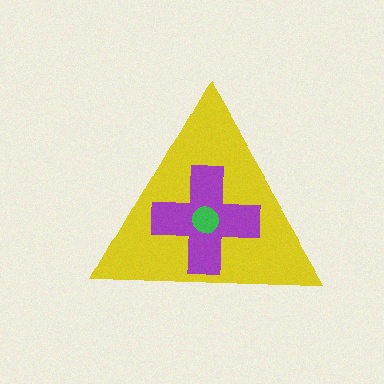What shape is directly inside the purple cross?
The green circle.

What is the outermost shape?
The yellow triangle.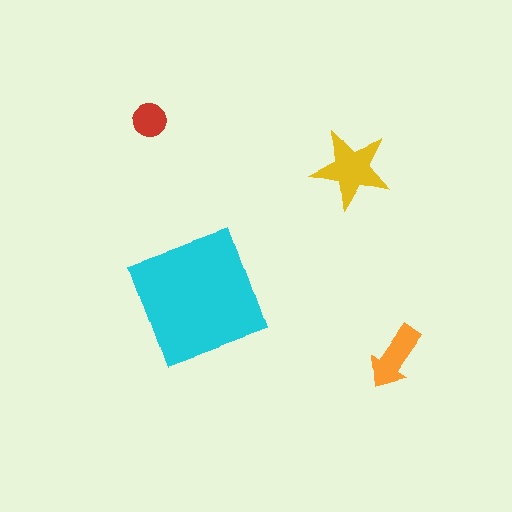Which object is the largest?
The cyan square.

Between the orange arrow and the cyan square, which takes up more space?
The cyan square.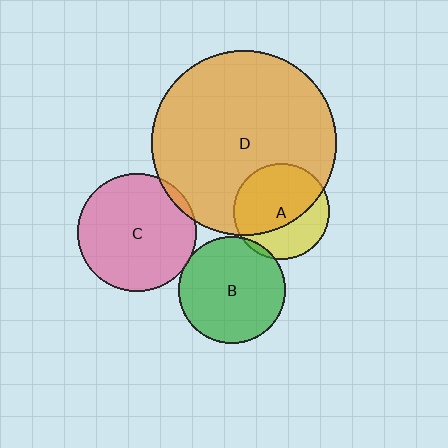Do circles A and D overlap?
Yes.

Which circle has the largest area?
Circle D (orange).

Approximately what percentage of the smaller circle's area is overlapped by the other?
Approximately 65%.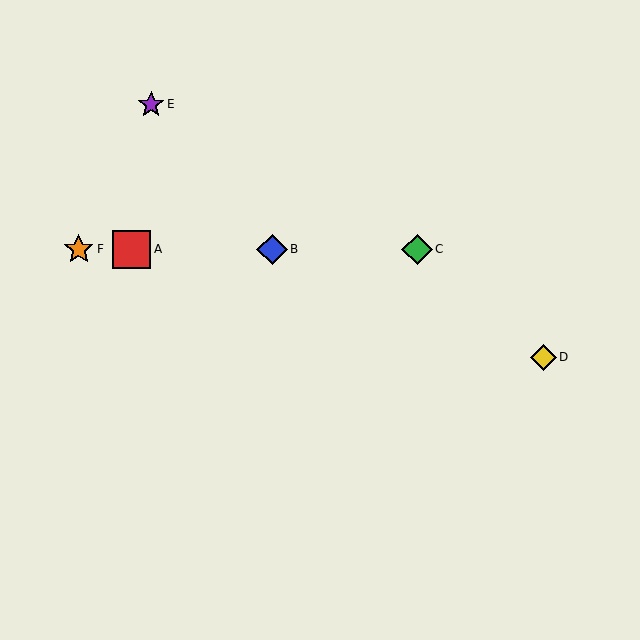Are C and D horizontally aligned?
No, C is at y≈249 and D is at y≈357.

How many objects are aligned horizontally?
4 objects (A, B, C, F) are aligned horizontally.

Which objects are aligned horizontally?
Objects A, B, C, F are aligned horizontally.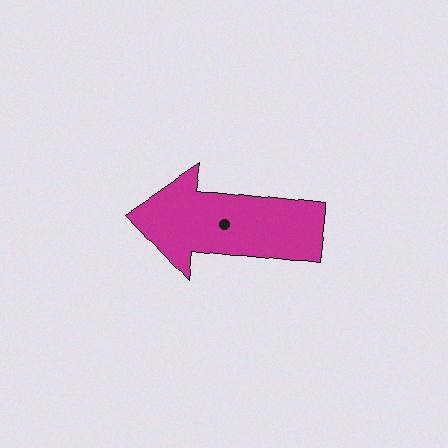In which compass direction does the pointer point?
West.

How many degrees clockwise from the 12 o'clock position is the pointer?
Approximately 277 degrees.